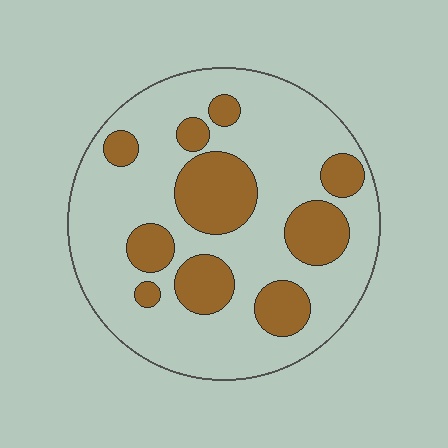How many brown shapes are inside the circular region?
10.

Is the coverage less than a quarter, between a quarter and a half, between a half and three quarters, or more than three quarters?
Between a quarter and a half.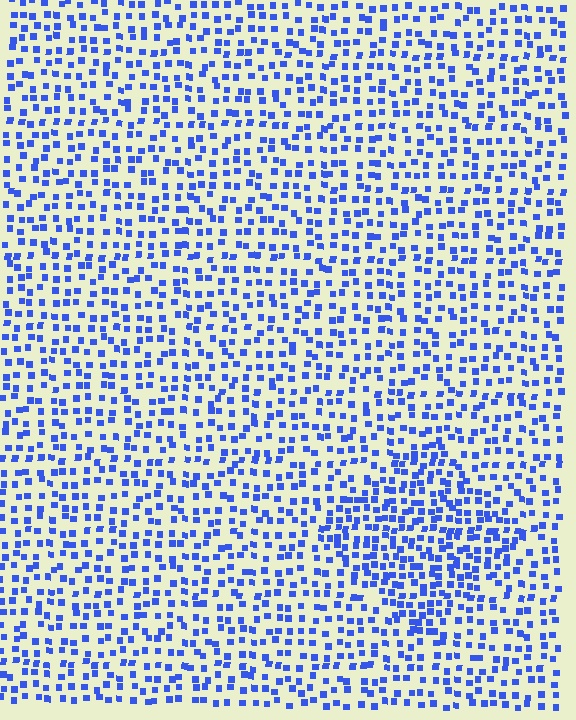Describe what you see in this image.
The image contains small blue elements arranged at two different densities. A diamond-shaped region is visible where the elements are more densely packed than the surrounding area.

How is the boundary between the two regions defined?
The boundary is defined by a change in element density (approximately 1.7x ratio). All elements are the same color, size, and shape.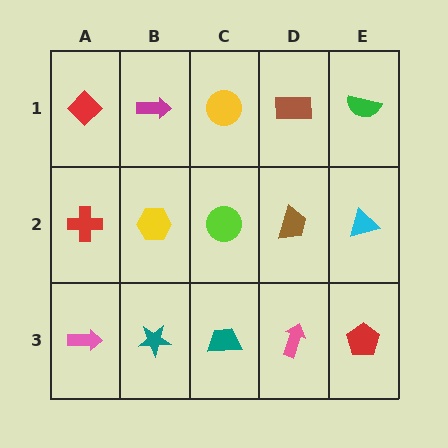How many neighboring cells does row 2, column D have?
4.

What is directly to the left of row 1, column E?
A brown rectangle.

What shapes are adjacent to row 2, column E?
A green semicircle (row 1, column E), a red pentagon (row 3, column E), a brown trapezoid (row 2, column D).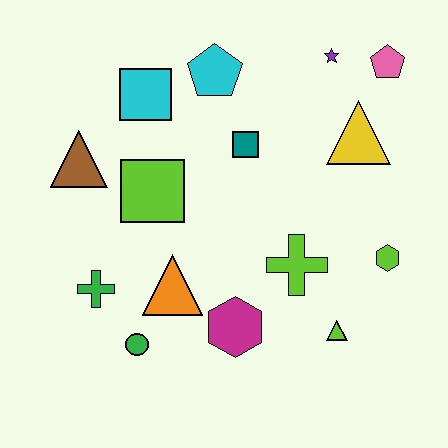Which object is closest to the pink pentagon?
The purple star is closest to the pink pentagon.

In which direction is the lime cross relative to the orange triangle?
The lime cross is to the right of the orange triangle.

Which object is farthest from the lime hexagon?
The brown triangle is farthest from the lime hexagon.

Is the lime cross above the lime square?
No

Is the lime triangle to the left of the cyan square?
No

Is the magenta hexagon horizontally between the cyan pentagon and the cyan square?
No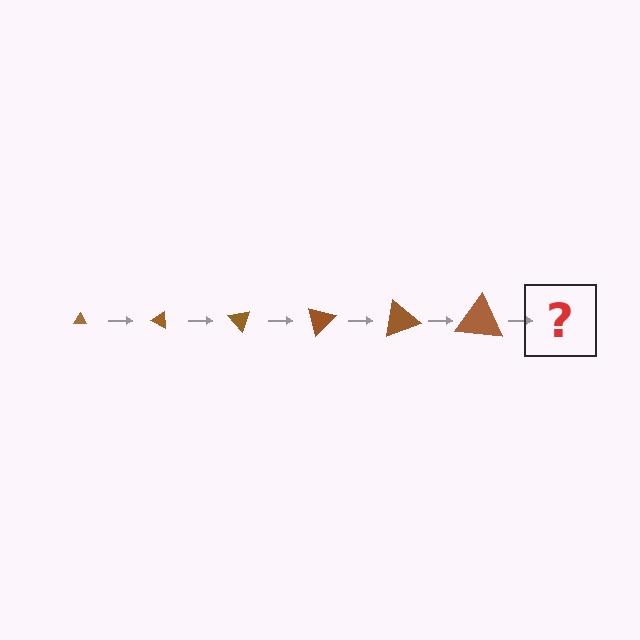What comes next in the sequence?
The next element should be a triangle, larger than the previous one and rotated 150 degrees from the start.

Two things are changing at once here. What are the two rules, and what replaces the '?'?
The two rules are that the triangle grows larger each step and it rotates 25 degrees each step. The '?' should be a triangle, larger than the previous one and rotated 150 degrees from the start.